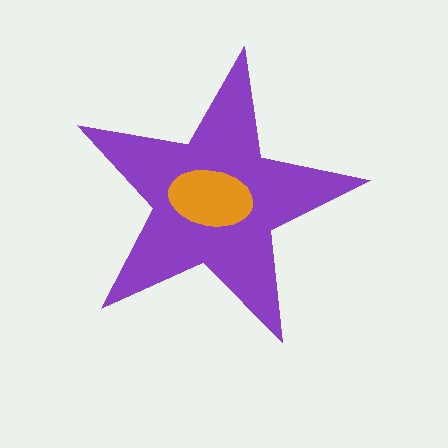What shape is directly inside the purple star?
The orange ellipse.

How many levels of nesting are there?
2.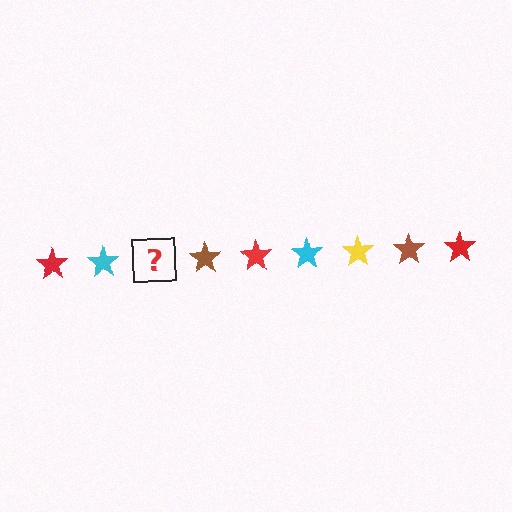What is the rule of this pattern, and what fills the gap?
The rule is that the pattern cycles through red, cyan, yellow, brown stars. The gap should be filled with a yellow star.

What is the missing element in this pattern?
The missing element is a yellow star.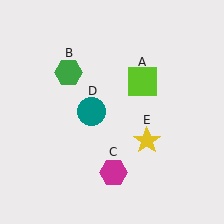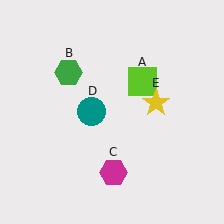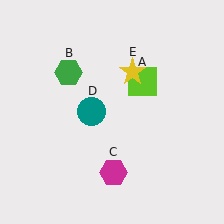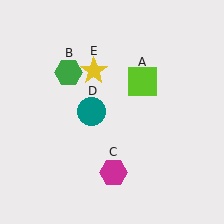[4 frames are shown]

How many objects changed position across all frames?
1 object changed position: yellow star (object E).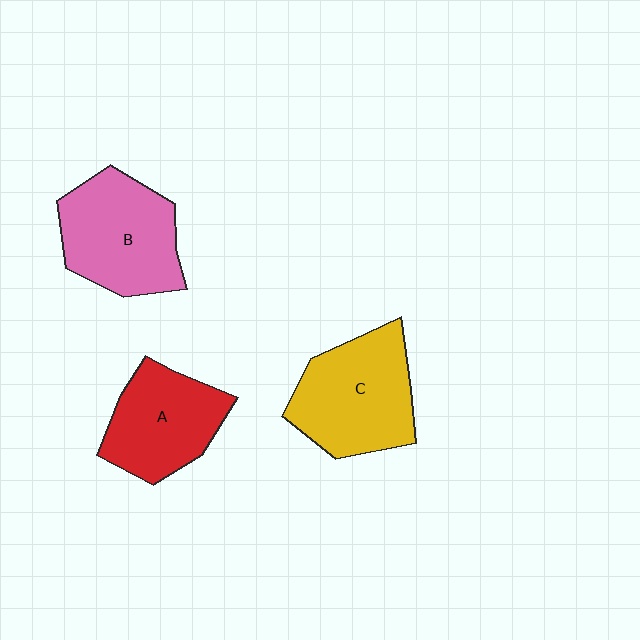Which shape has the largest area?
Shape C (yellow).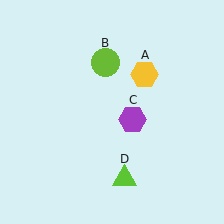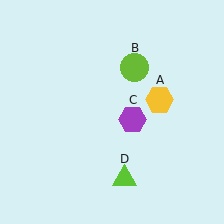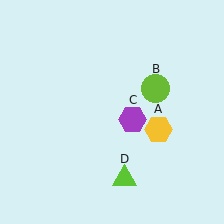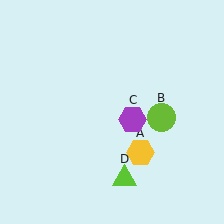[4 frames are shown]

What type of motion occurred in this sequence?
The yellow hexagon (object A), lime circle (object B) rotated clockwise around the center of the scene.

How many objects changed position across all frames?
2 objects changed position: yellow hexagon (object A), lime circle (object B).